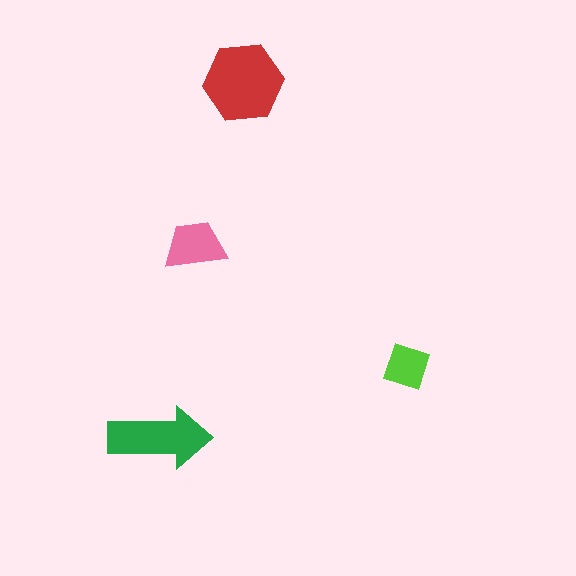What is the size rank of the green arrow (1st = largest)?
2nd.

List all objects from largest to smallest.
The red hexagon, the green arrow, the pink trapezoid, the lime square.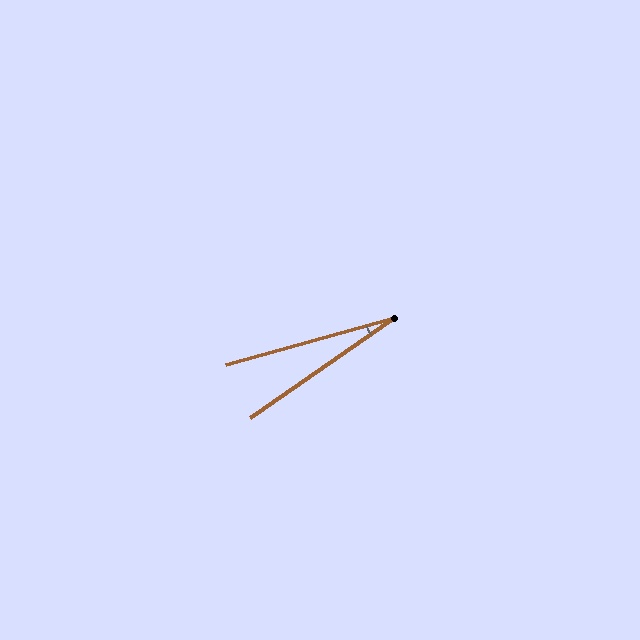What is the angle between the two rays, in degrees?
Approximately 19 degrees.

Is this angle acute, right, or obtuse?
It is acute.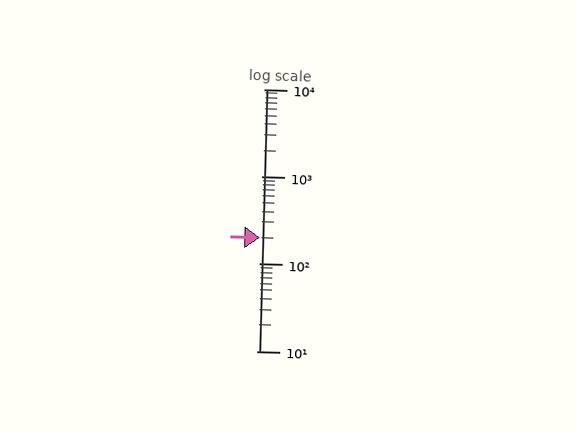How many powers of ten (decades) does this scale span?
The scale spans 3 decades, from 10 to 10000.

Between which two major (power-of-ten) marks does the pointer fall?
The pointer is between 100 and 1000.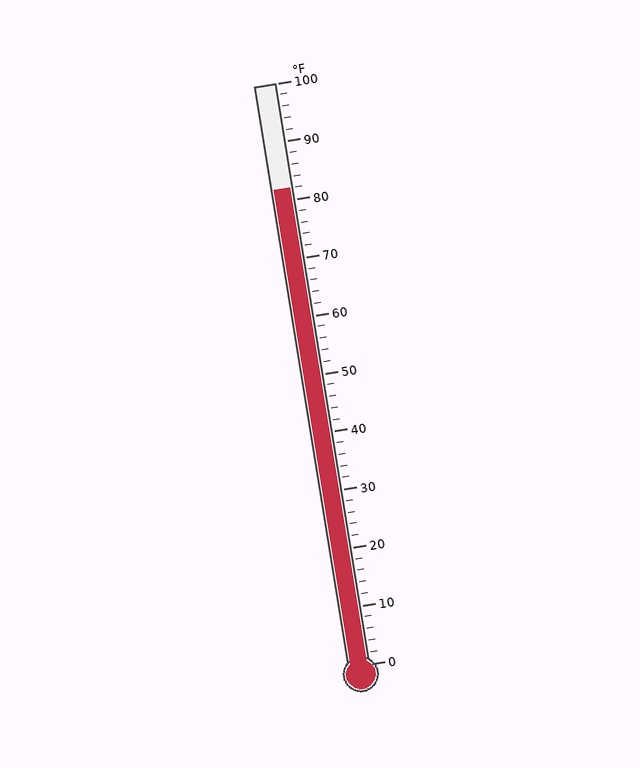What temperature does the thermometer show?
The thermometer shows approximately 82°F.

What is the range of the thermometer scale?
The thermometer scale ranges from 0°F to 100°F.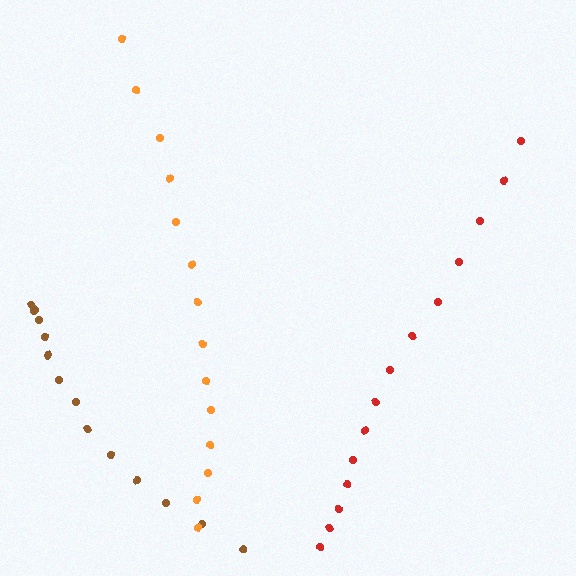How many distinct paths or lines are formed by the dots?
There are 3 distinct paths.